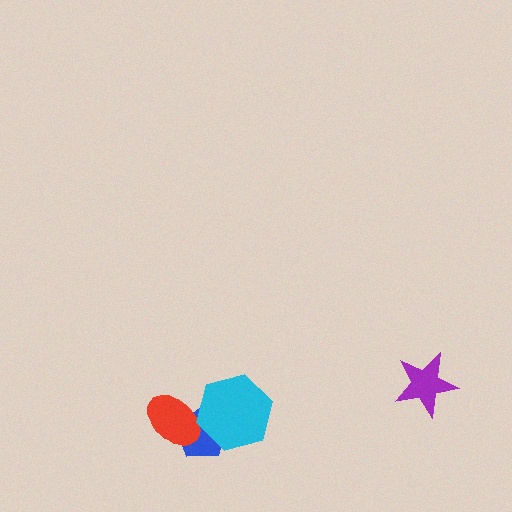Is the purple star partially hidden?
No, no other shape covers it.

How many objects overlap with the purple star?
0 objects overlap with the purple star.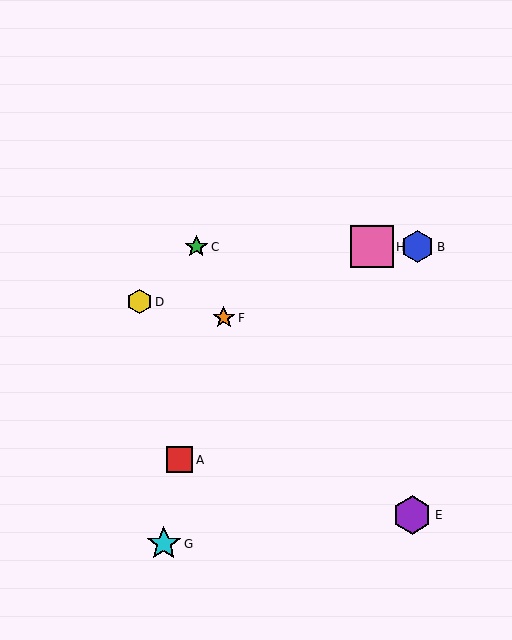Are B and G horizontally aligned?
No, B is at y≈247 and G is at y≈544.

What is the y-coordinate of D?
Object D is at y≈302.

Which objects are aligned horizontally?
Objects B, C, H are aligned horizontally.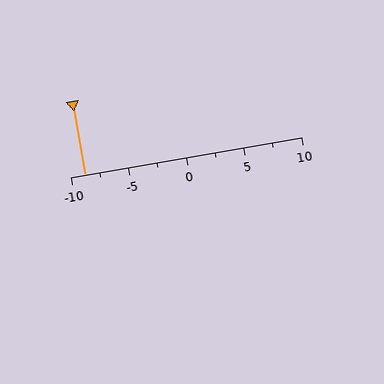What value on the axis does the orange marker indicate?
The marker indicates approximately -8.8.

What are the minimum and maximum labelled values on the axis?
The axis runs from -10 to 10.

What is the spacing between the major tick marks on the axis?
The major ticks are spaced 5 apart.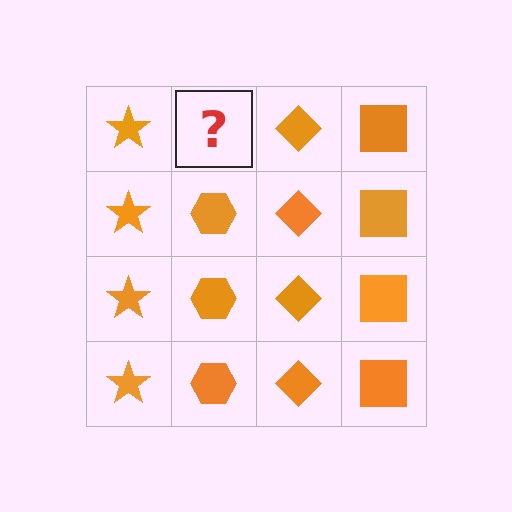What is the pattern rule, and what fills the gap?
The rule is that each column has a consistent shape. The gap should be filled with an orange hexagon.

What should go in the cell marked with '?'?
The missing cell should contain an orange hexagon.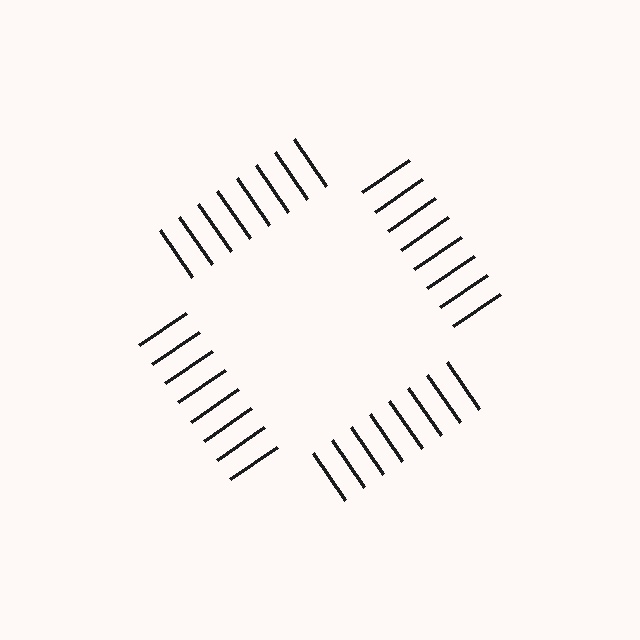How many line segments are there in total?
32 — 8 along each of the 4 edges.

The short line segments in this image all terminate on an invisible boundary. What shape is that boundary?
An illusory square — the line segments terminate on its edges but no continuous stroke is drawn.